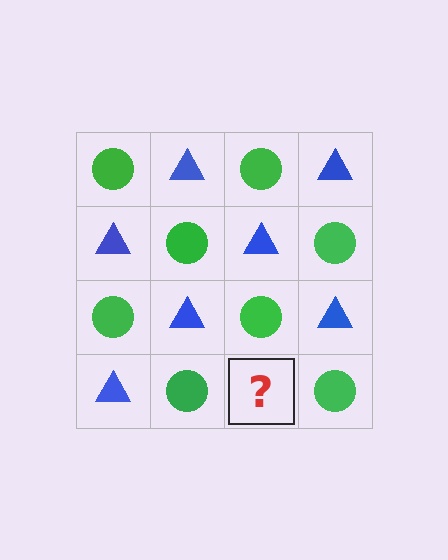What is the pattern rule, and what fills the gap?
The rule is that it alternates green circle and blue triangle in a checkerboard pattern. The gap should be filled with a blue triangle.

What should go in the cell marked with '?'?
The missing cell should contain a blue triangle.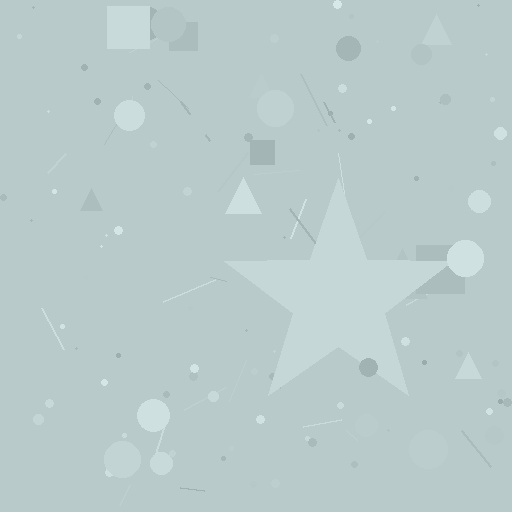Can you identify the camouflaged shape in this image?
The camouflaged shape is a star.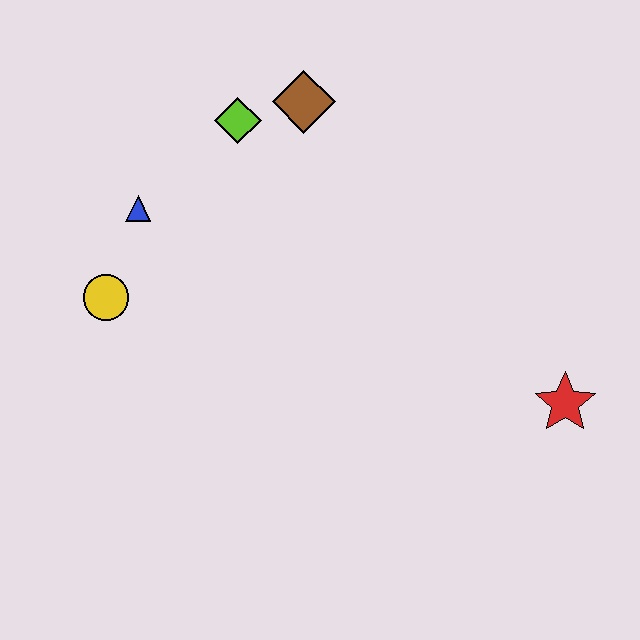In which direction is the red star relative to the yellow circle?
The red star is to the right of the yellow circle.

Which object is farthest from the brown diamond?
The red star is farthest from the brown diamond.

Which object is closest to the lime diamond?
The brown diamond is closest to the lime diamond.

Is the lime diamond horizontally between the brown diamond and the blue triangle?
Yes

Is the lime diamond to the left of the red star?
Yes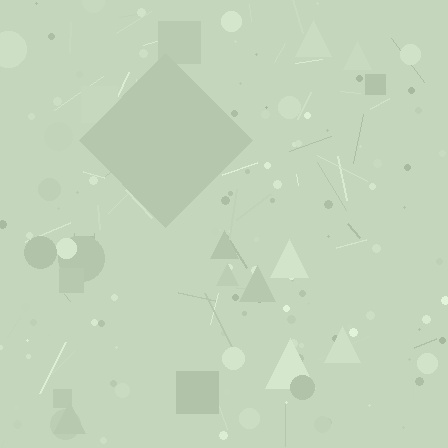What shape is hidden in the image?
A diamond is hidden in the image.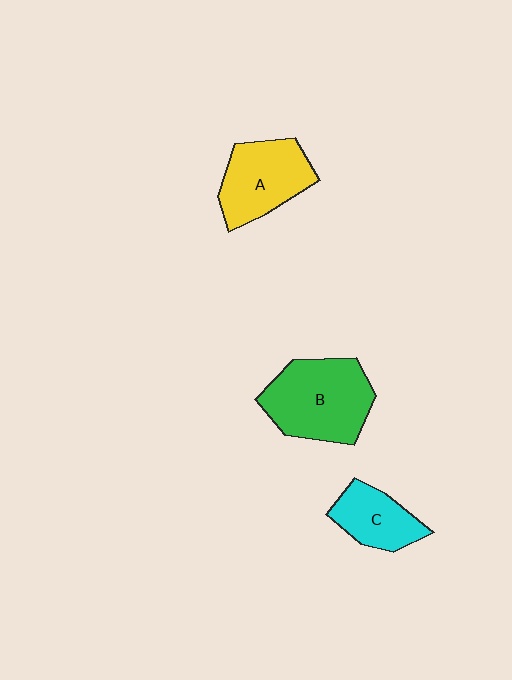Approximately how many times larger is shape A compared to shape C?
Approximately 1.4 times.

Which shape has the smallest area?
Shape C (cyan).